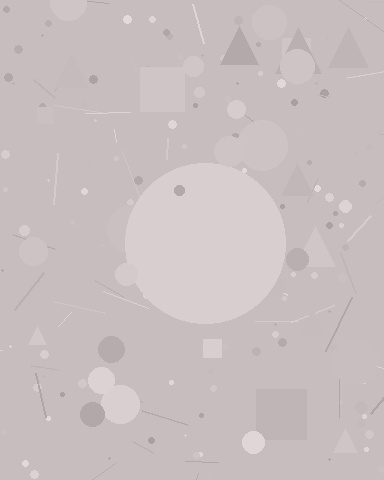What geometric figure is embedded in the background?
A circle is embedded in the background.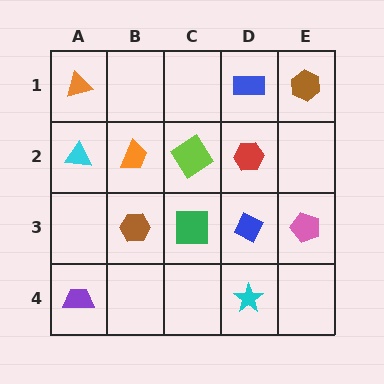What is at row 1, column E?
A brown hexagon.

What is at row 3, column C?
A green square.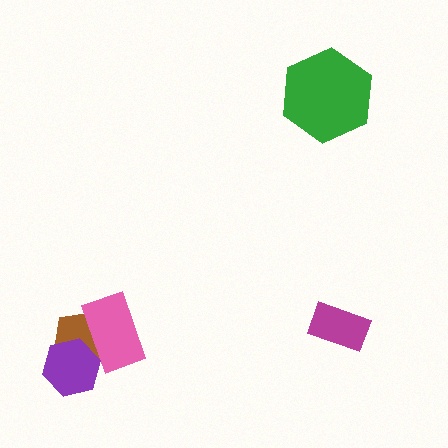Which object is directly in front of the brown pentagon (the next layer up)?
The pink rectangle is directly in front of the brown pentagon.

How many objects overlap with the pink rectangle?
2 objects overlap with the pink rectangle.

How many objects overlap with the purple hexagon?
2 objects overlap with the purple hexagon.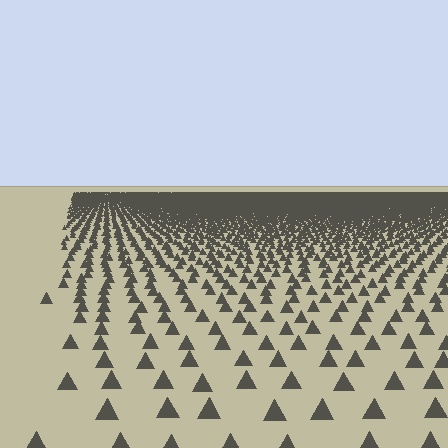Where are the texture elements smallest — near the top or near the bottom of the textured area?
Near the top.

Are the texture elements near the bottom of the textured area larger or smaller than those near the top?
Larger. Near the bottom, elements are closer to the viewer and appear at a bigger on-screen size.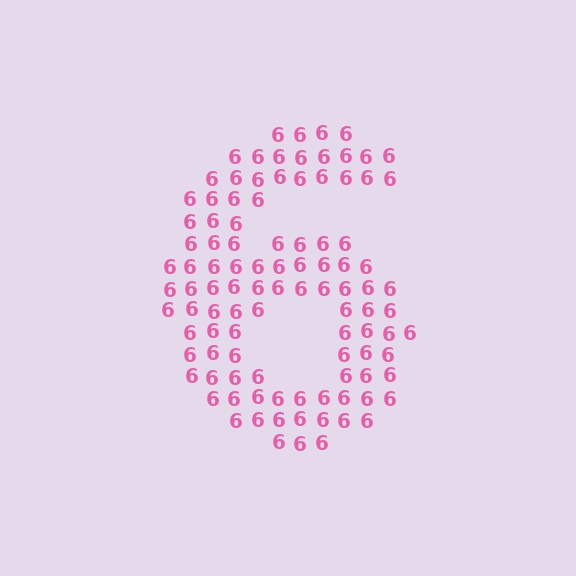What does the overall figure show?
The overall figure shows the digit 6.